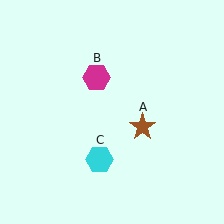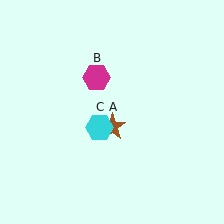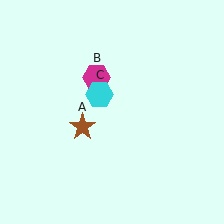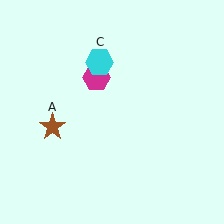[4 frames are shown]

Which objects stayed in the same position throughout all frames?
Magenta hexagon (object B) remained stationary.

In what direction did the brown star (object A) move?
The brown star (object A) moved left.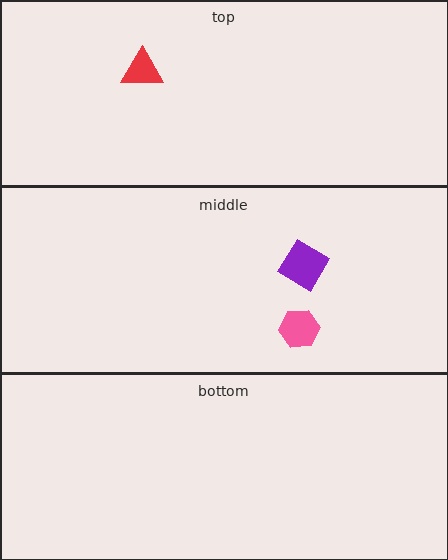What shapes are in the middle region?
The pink hexagon, the purple diamond.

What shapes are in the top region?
The red triangle.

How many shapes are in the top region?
1.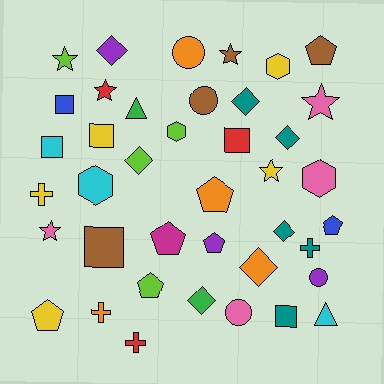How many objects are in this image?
There are 40 objects.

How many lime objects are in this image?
There are 4 lime objects.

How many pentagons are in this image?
There are 7 pentagons.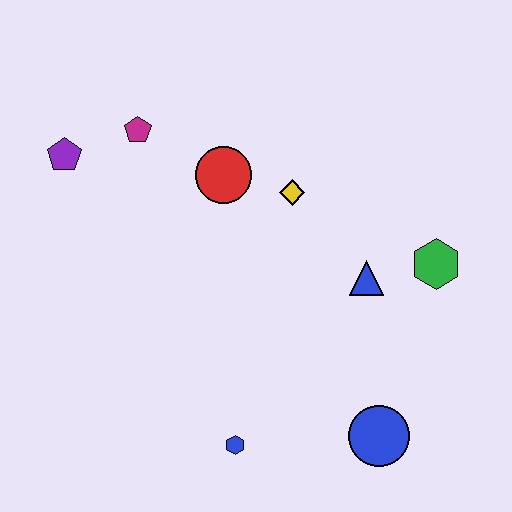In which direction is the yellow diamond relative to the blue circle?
The yellow diamond is above the blue circle.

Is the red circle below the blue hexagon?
No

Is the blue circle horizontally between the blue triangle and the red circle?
No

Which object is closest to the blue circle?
The blue hexagon is closest to the blue circle.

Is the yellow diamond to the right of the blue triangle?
No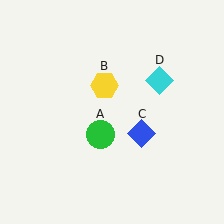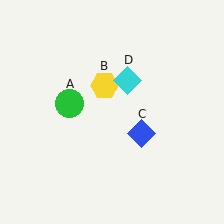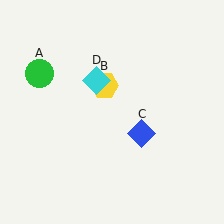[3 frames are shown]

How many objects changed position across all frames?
2 objects changed position: green circle (object A), cyan diamond (object D).